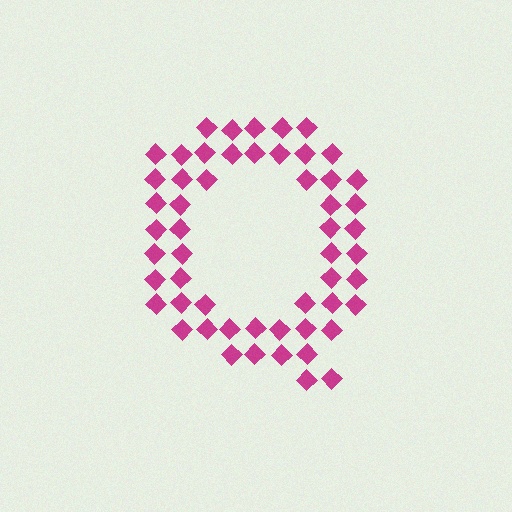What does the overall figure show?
The overall figure shows the letter Q.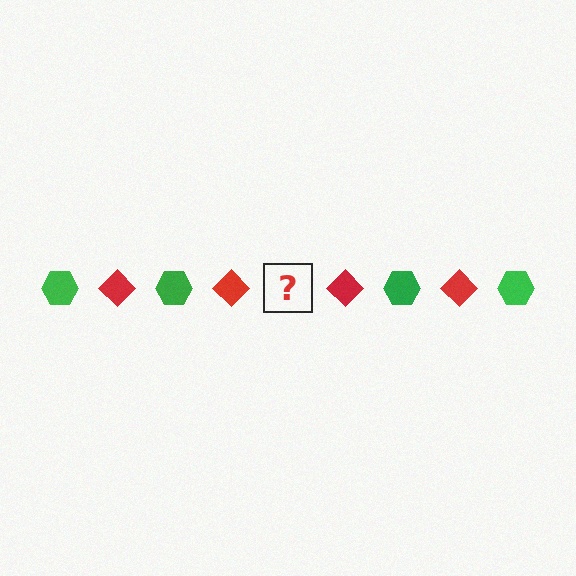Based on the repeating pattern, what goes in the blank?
The blank should be a green hexagon.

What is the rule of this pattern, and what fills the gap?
The rule is that the pattern alternates between green hexagon and red diamond. The gap should be filled with a green hexagon.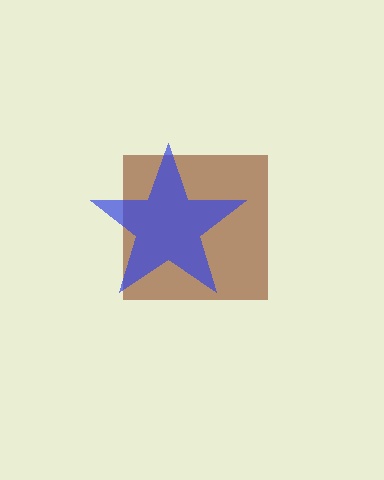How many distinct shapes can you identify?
There are 2 distinct shapes: a brown square, a blue star.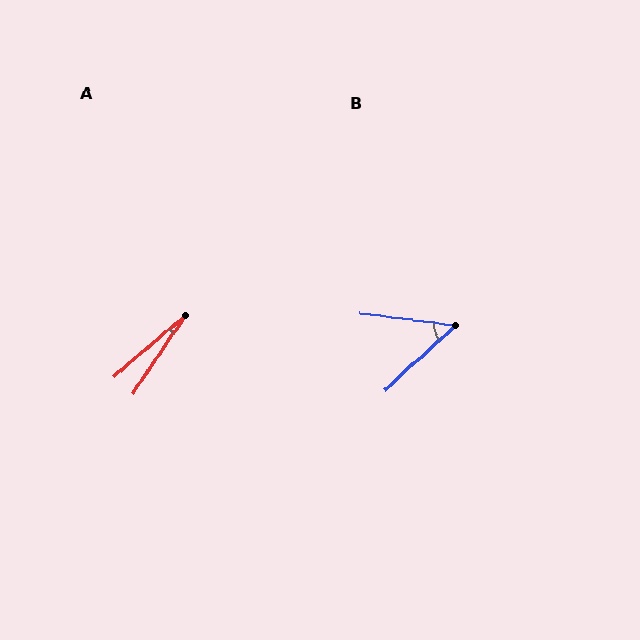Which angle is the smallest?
A, at approximately 16 degrees.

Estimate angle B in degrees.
Approximately 50 degrees.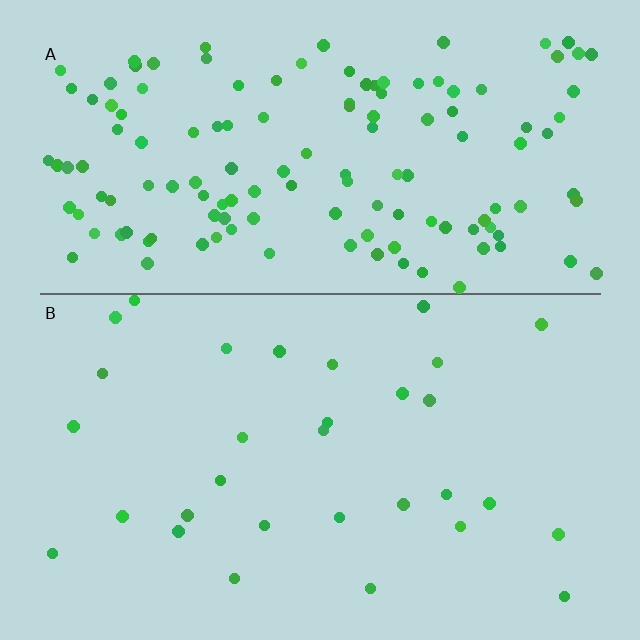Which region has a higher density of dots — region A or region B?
A (the top).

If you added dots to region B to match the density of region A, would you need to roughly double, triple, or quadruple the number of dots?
Approximately quadruple.